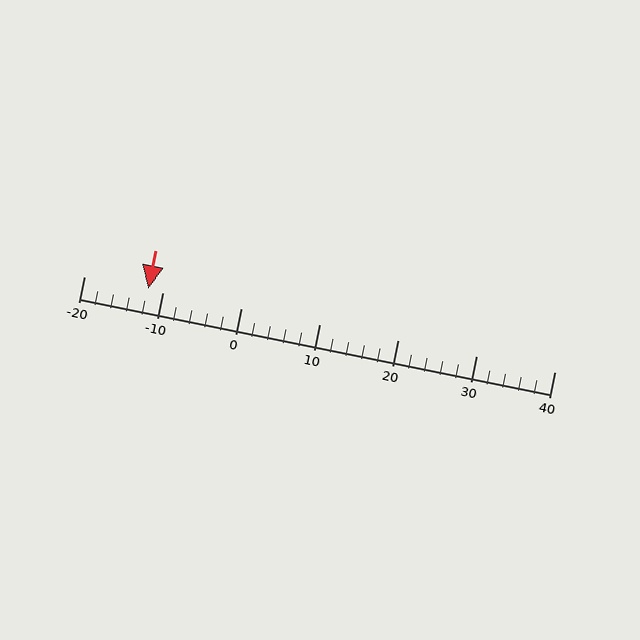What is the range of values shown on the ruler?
The ruler shows values from -20 to 40.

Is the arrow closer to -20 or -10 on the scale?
The arrow is closer to -10.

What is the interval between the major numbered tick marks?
The major tick marks are spaced 10 units apart.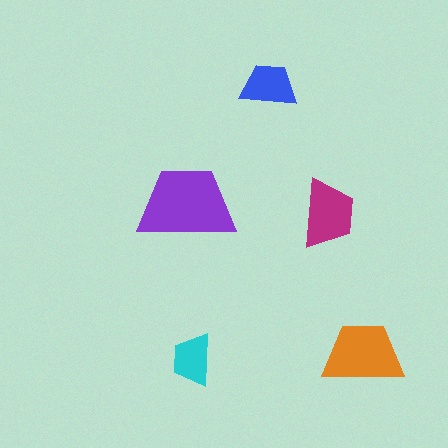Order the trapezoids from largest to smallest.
the purple one, the orange one, the magenta one, the blue one, the cyan one.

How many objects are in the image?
There are 5 objects in the image.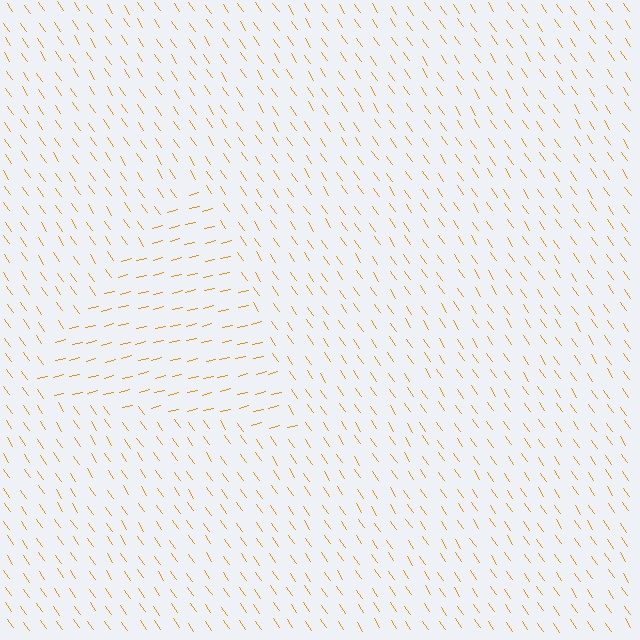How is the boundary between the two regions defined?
The boundary is defined purely by a change in line orientation (approximately 69 degrees difference). All lines are the same color and thickness.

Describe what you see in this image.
The image is filled with small orange line segments. A triangle region in the image has lines oriented differently from the surrounding lines, creating a visible texture boundary.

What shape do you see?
I see a triangle.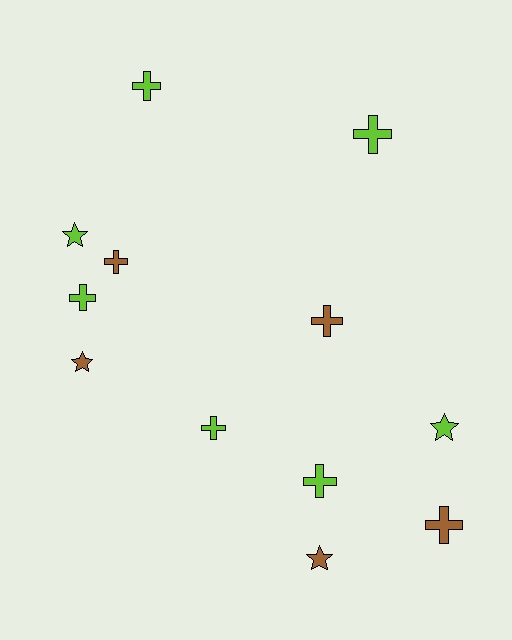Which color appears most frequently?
Lime, with 7 objects.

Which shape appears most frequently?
Cross, with 8 objects.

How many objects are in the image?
There are 12 objects.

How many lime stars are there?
There are 2 lime stars.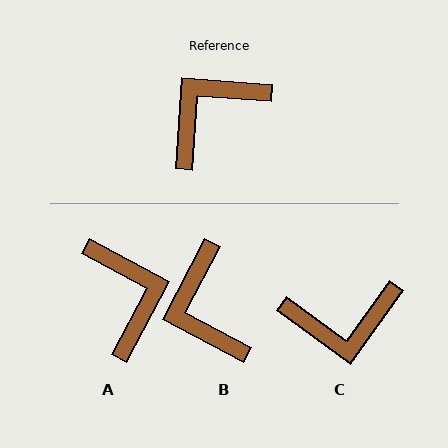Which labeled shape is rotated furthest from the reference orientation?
C, about 148 degrees away.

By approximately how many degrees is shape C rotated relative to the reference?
Approximately 148 degrees counter-clockwise.